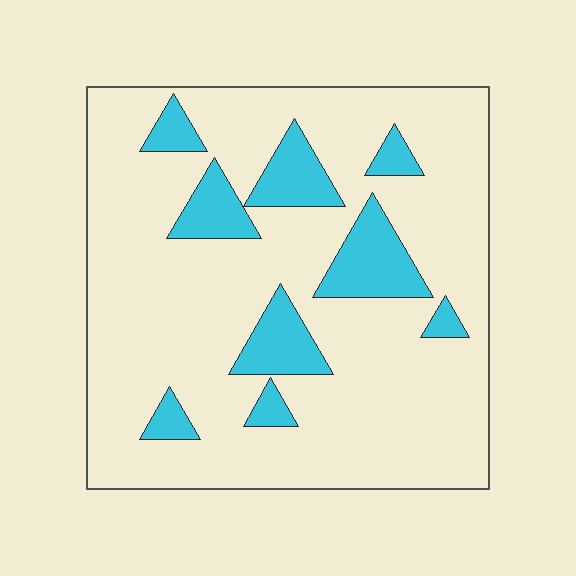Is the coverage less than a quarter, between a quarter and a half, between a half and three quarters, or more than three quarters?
Less than a quarter.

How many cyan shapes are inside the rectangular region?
9.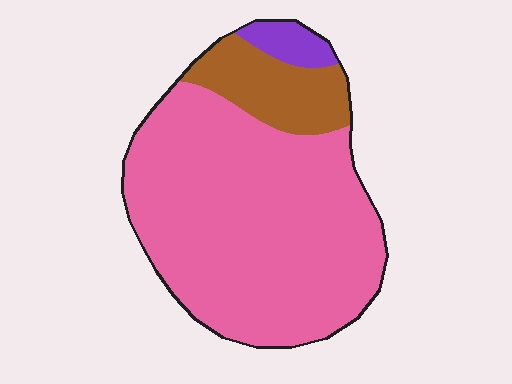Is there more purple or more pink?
Pink.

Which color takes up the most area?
Pink, at roughly 80%.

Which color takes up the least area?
Purple, at roughly 5%.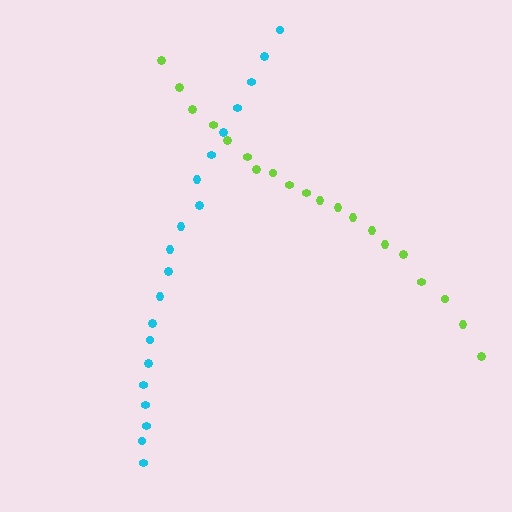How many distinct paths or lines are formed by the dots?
There are 2 distinct paths.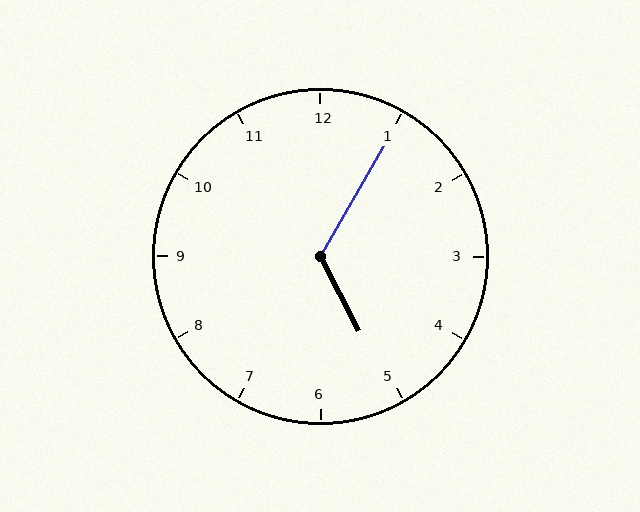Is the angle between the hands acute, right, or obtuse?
It is obtuse.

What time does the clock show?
5:05.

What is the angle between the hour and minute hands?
Approximately 122 degrees.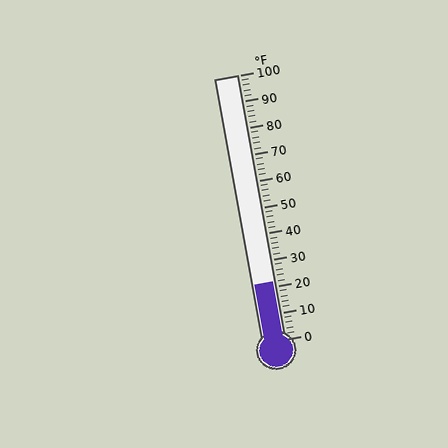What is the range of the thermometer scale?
The thermometer scale ranges from 0°F to 100°F.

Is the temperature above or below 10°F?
The temperature is above 10°F.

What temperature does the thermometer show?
The thermometer shows approximately 22°F.